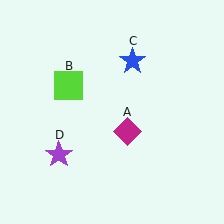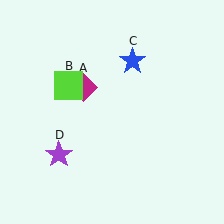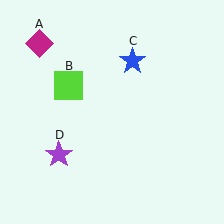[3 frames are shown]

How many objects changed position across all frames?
1 object changed position: magenta diamond (object A).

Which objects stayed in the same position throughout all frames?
Lime square (object B) and blue star (object C) and purple star (object D) remained stationary.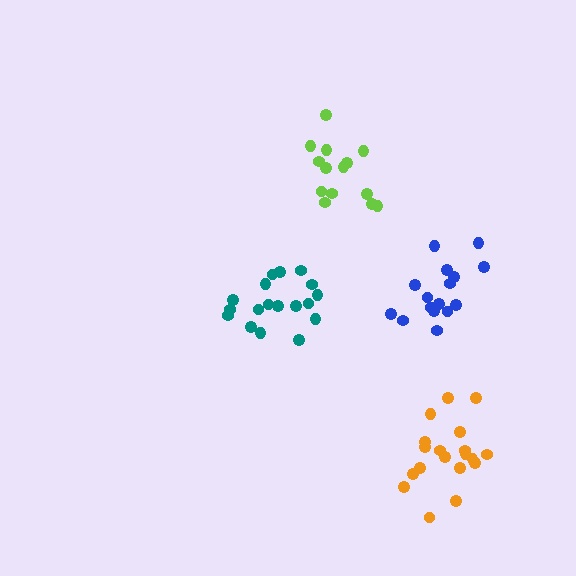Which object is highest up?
The lime cluster is topmost.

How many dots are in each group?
Group 1: 14 dots, Group 2: 18 dots, Group 3: 16 dots, Group 4: 19 dots (67 total).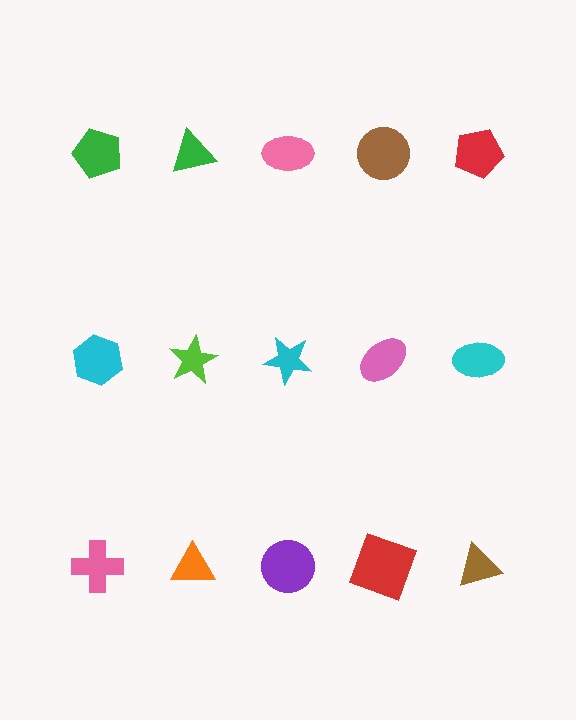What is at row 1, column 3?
A pink ellipse.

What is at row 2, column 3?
A cyan star.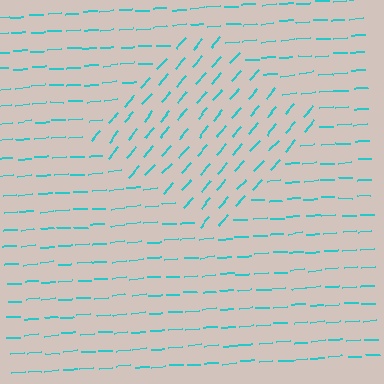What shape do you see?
I see a diamond.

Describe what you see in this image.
The image is filled with small cyan line segments. A diamond region in the image has lines oriented differently from the surrounding lines, creating a visible texture boundary.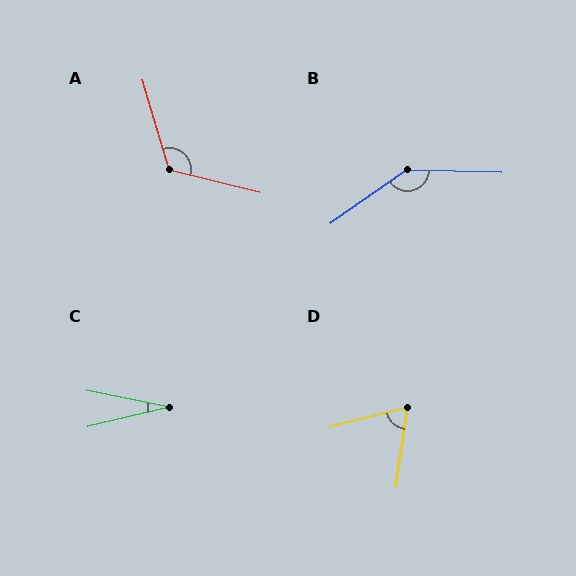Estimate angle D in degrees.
Approximately 67 degrees.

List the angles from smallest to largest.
C (25°), D (67°), A (121°), B (143°).